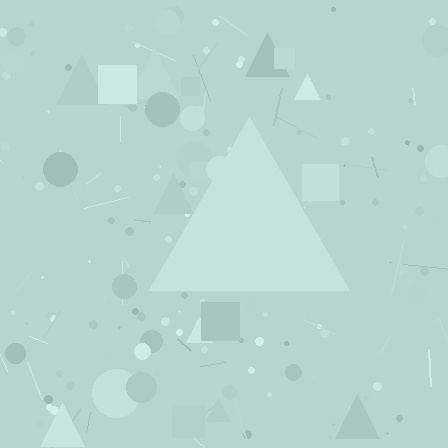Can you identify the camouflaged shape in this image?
The camouflaged shape is a triangle.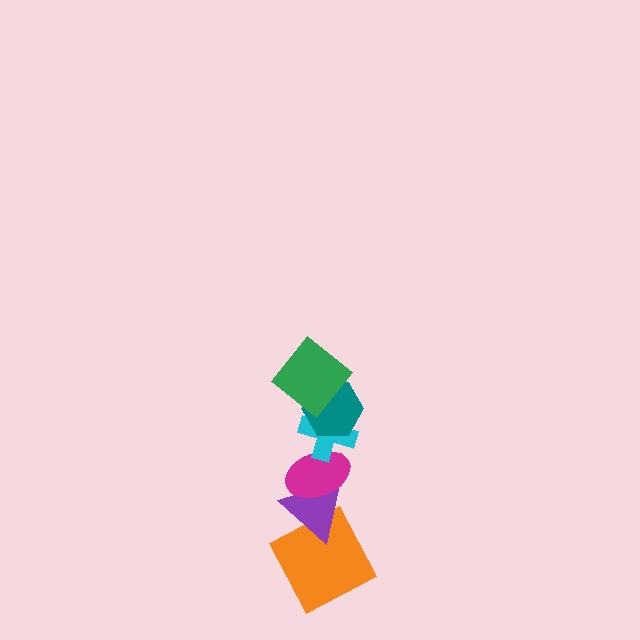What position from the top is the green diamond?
The green diamond is 1st from the top.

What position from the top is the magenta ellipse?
The magenta ellipse is 4th from the top.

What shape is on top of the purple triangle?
The magenta ellipse is on top of the purple triangle.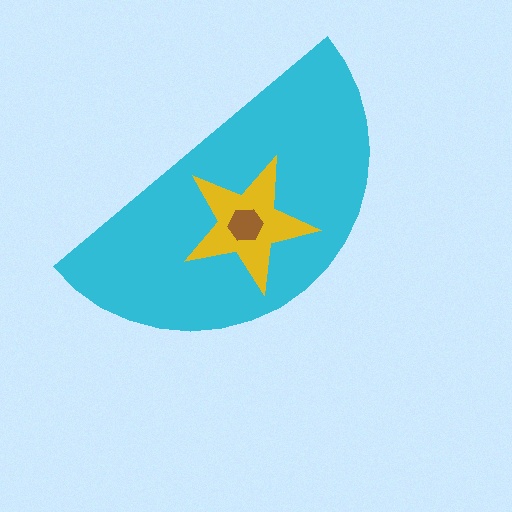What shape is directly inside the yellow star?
The brown hexagon.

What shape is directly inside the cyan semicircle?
The yellow star.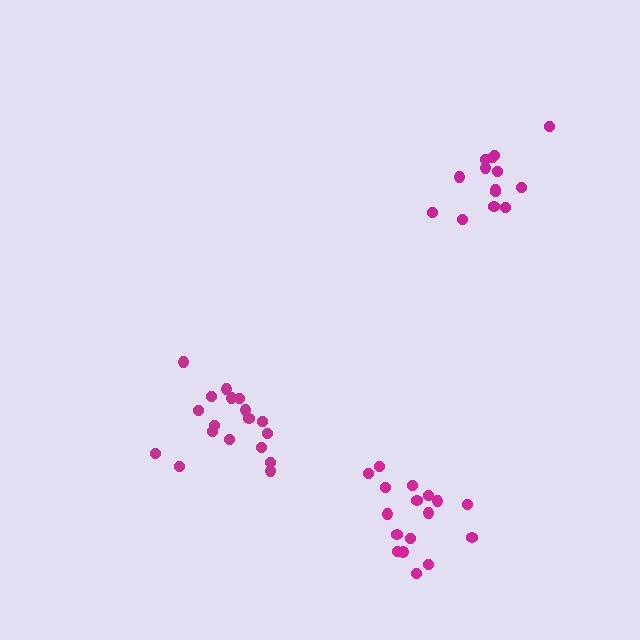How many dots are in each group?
Group 1: 14 dots, Group 2: 18 dots, Group 3: 17 dots (49 total).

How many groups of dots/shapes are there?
There are 3 groups.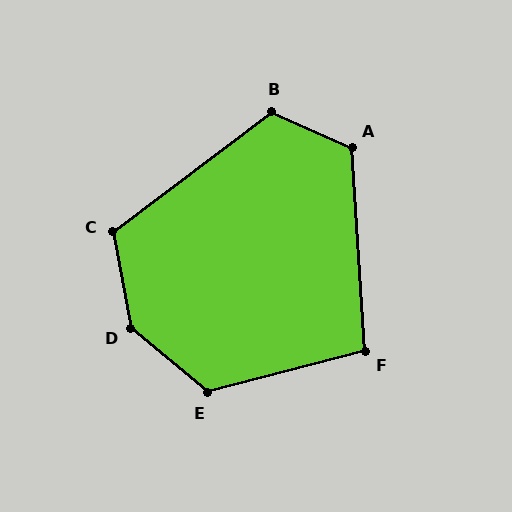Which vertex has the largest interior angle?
D, at approximately 140 degrees.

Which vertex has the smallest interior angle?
F, at approximately 101 degrees.